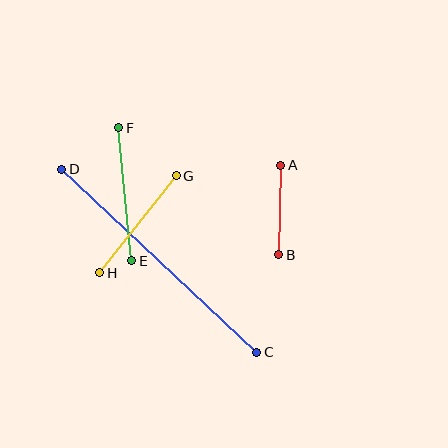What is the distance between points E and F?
The distance is approximately 133 pixels.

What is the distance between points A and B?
The distance is approximately 90 pixels.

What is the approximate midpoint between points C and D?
The midpoint is at approximately (159, 261) pixels.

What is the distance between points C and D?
The distance is approximately 267 pixels.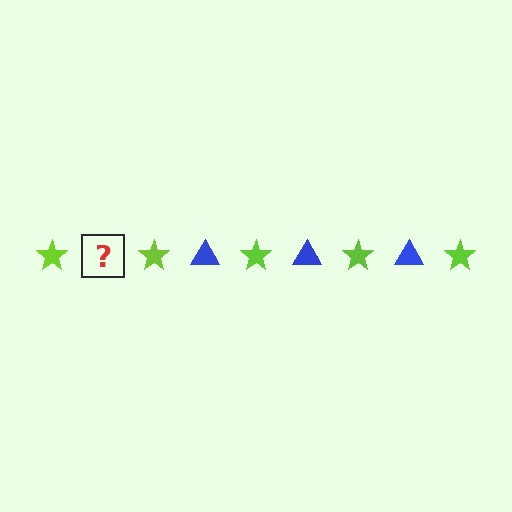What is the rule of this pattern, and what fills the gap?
The rule is that the pattern alternates between lime star and blue triangle. The gap should be filled with a blue triangle.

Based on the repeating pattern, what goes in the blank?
The blank should be a blue triangle.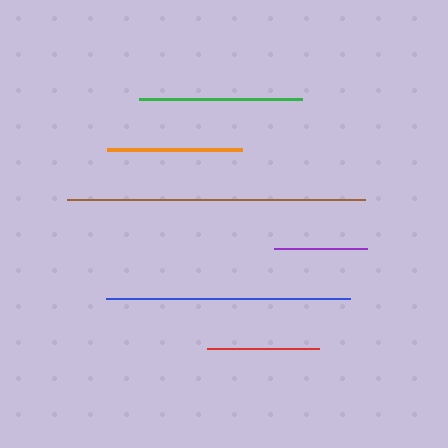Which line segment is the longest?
The brown line is the longest at approximately 298 pixels.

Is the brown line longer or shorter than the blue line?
The brown line is longer than the blue line.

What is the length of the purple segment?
The purple segment is approximately 92 pixels long.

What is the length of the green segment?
The green segment is approximately 163 pixels long.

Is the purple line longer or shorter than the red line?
The red line is longer than the purple line.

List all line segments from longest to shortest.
From longest to shortest: brown, blue, green, orange, red, purple.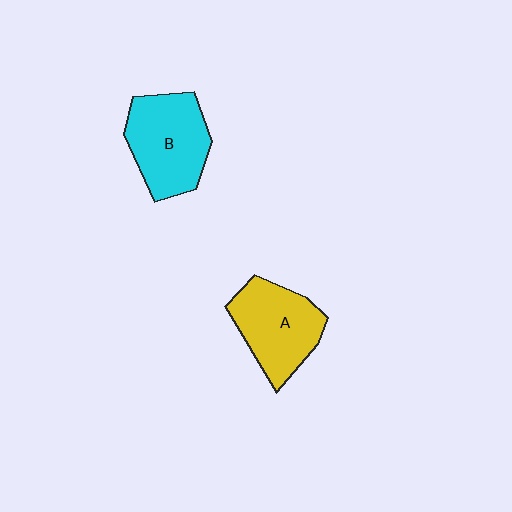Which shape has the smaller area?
Shape A (yellow).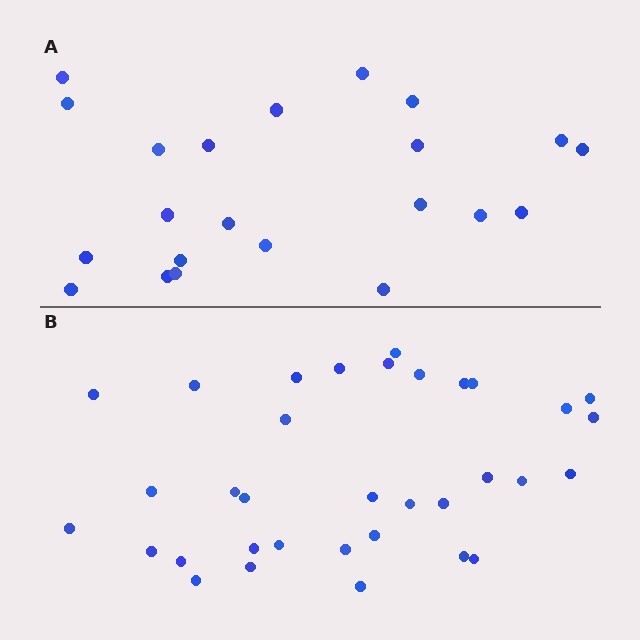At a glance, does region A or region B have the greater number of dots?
Region B (the bottom region) has more dots.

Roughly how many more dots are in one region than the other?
Region B has roughly 12 or so more dots than region A.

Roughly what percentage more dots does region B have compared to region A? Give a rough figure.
About 55% more.